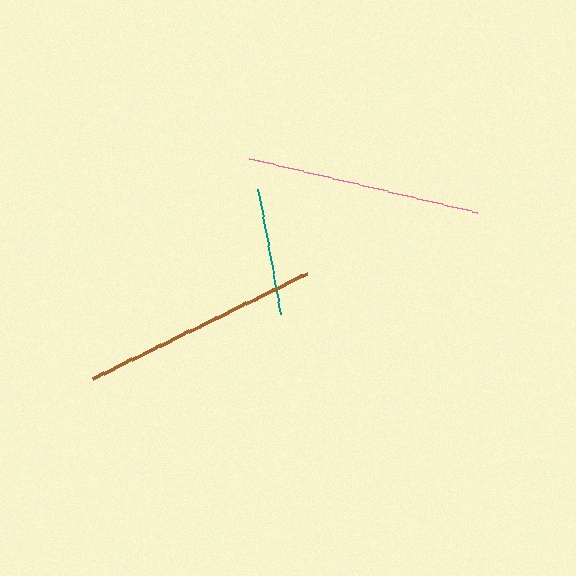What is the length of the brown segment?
The brown segment is approximately 239 pixels long.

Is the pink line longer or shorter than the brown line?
The brown line is longer than the pink line.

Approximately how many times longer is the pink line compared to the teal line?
The pink line is approximately 1.8 times the length of the teal line.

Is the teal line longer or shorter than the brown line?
The brown line is longer than the teal line.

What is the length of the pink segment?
The pink segment is approximately 234 pixels long.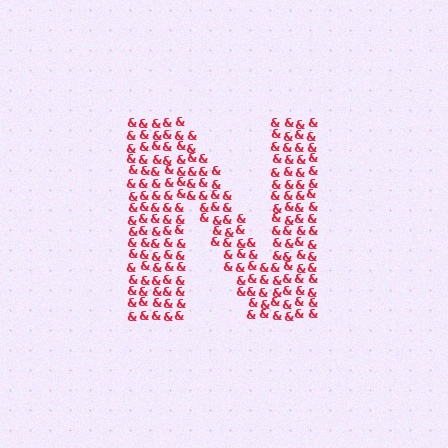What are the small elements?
The small elements are ampersands.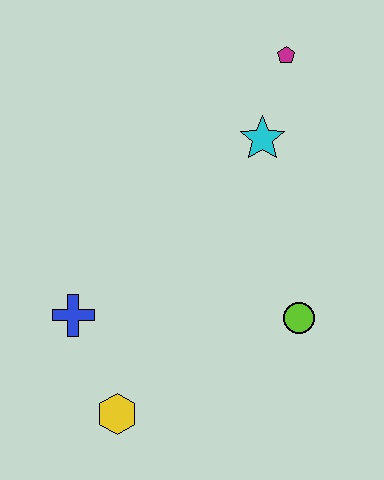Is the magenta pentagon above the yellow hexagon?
Yes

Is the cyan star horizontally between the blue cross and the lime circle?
Yes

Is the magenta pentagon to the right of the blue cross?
Yes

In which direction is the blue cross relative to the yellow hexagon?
The blue cross is above the yellow hexagon.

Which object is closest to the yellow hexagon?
The blue cross is closest to the yellow hexagon.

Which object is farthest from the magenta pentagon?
The yellow hexagon is farthest from the magenta pentagon.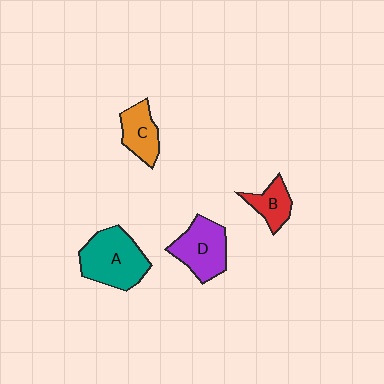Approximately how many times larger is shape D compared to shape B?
Approximately 1.8 times.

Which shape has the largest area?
Shape A (teal).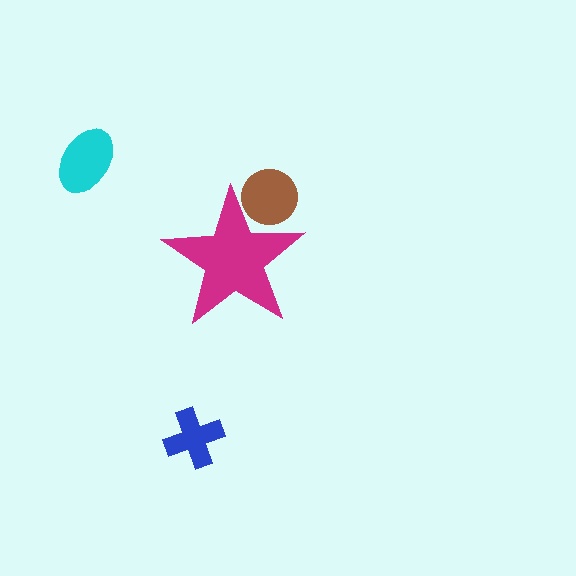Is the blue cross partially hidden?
No, the blue cross is fully visible.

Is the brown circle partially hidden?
Yes, the brown circle is partially hidden behind the magenta star.